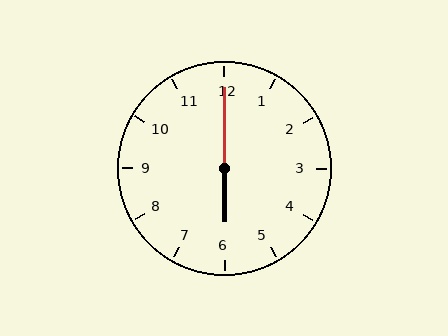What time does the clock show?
6:00.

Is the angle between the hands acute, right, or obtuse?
It is obtuse.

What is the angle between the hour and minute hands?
Approximately 180 degrees.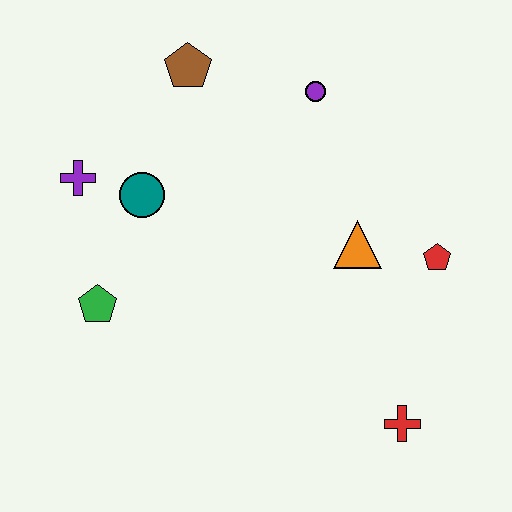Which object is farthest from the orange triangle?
The purple cross is farthest from the orange triangle.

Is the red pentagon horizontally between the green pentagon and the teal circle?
No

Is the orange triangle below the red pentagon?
No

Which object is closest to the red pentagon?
The orange triangle is closest to the red pentagon.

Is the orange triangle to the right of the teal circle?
Yes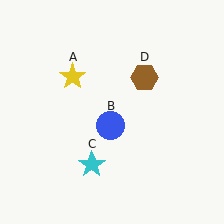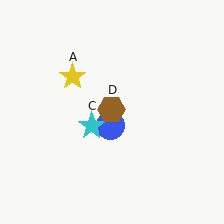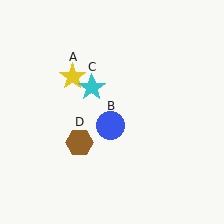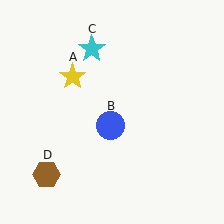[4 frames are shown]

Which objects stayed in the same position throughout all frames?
Yellow star (object A) and blue circle (object B) remained stationary.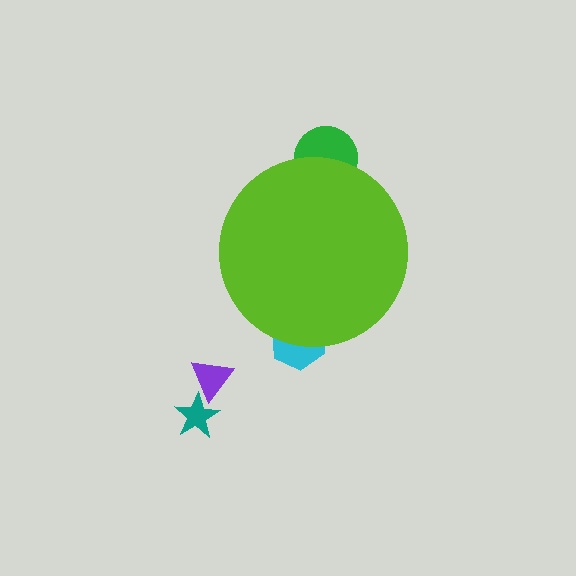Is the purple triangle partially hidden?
No, the purple triangle is fully visible.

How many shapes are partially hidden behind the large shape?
2 shapes are partially hidden.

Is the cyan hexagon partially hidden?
Yes, the cyan hexagon is partially hidden behind the lime circle.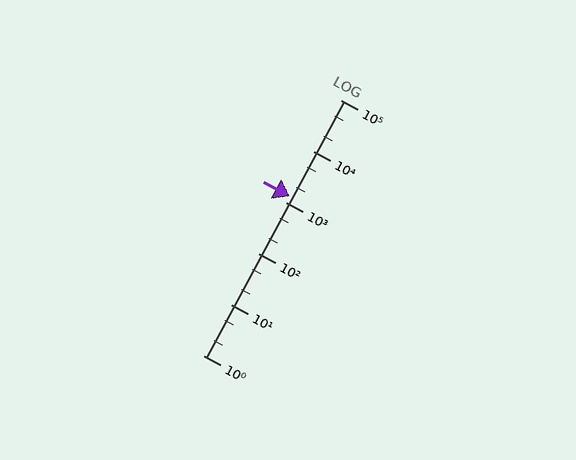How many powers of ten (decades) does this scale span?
The scale spans 5 decades, from 1 to 100000.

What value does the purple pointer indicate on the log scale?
The pointer indicates approximately 1300.